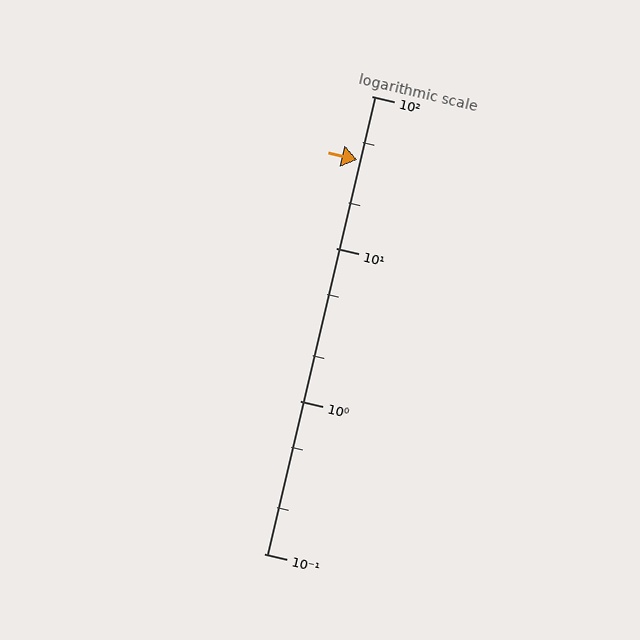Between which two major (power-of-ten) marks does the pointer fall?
The pointer is between 10 and 100.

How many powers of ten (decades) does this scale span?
The scale spans 3 decades, from 0.1 to 100.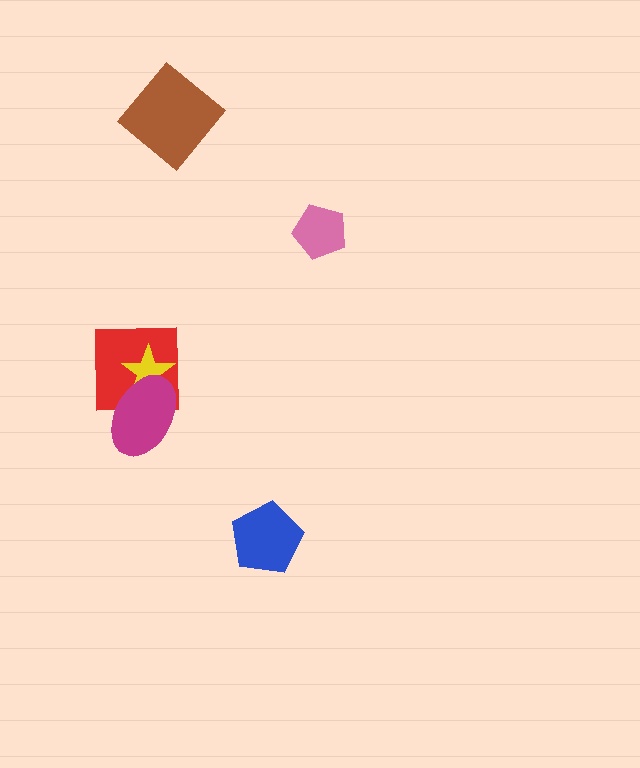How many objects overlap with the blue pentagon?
0 objects overlap with the blue pentagon.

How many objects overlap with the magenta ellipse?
2 objects overlap with the magenta ellipse.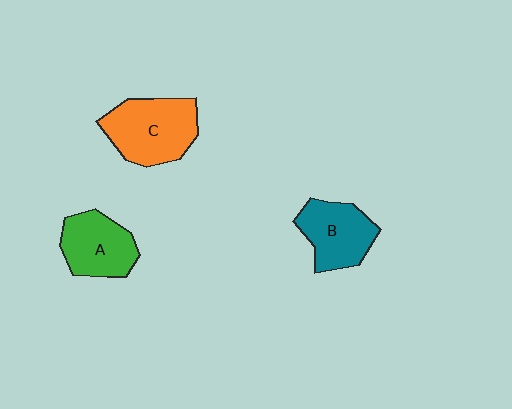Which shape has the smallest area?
Shape A (green).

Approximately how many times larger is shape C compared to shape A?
Approximately 1.3 times.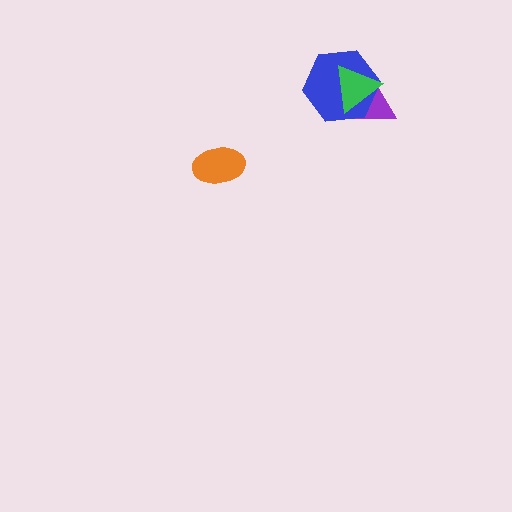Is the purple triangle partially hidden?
Yes, it is partially covered by another shape.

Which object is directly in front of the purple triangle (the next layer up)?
The blue hexagon is directly in front of the purple triangle.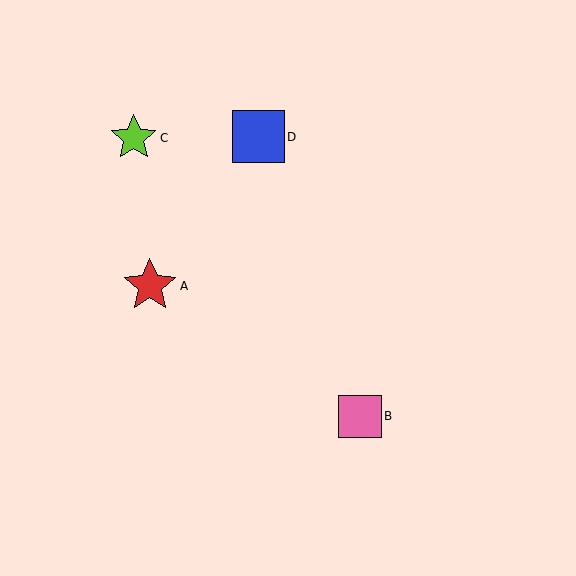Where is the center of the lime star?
The center of the lime star is at (134, 138).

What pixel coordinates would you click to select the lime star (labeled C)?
Click at (134, 138) to select the lime star C.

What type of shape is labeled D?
Shape D is a blue square.